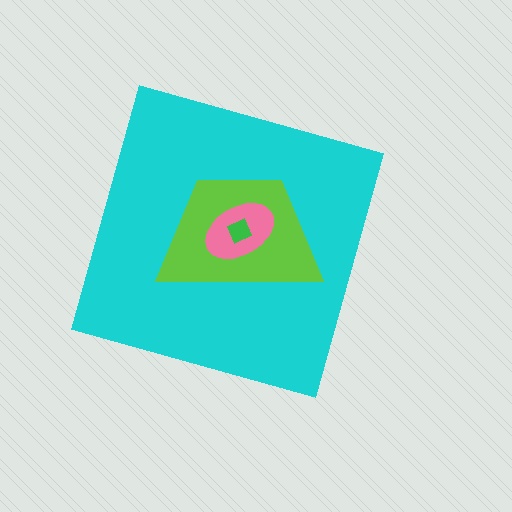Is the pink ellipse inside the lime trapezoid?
Yes.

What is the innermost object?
The green square.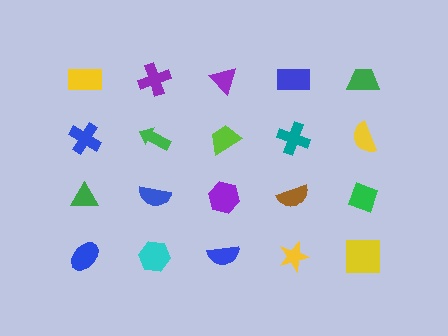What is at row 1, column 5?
A green trapezoid.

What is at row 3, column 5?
A green diamond.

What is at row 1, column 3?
A purple triangle.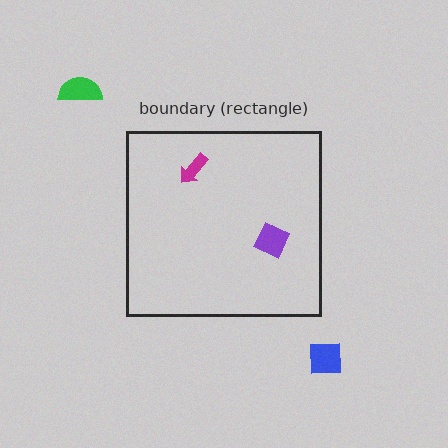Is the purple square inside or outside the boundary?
Inside.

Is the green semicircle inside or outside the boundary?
Outside.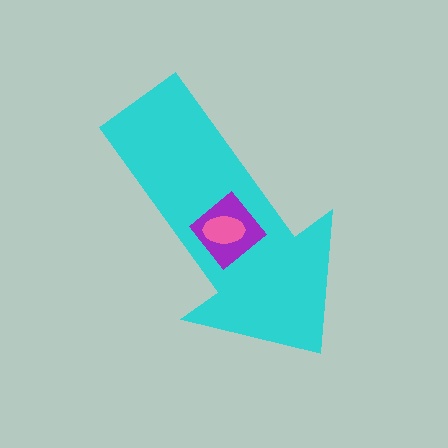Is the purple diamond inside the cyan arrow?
Yes.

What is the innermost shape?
The pink ellipse.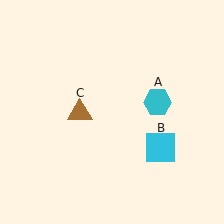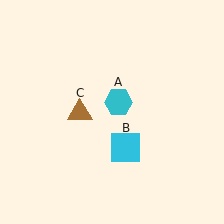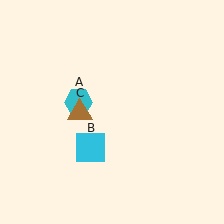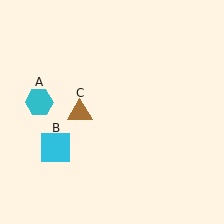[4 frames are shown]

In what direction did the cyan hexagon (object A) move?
The cyan hexagon (object A) moved left.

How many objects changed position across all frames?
2 objects changed position: cyan hexagon (object A), cyan square (object B).